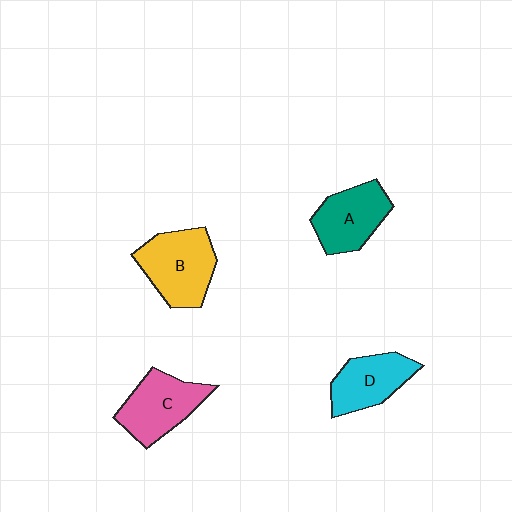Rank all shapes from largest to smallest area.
From largest to smallest: B (yellow), C (pink), A (teal), D (cyan).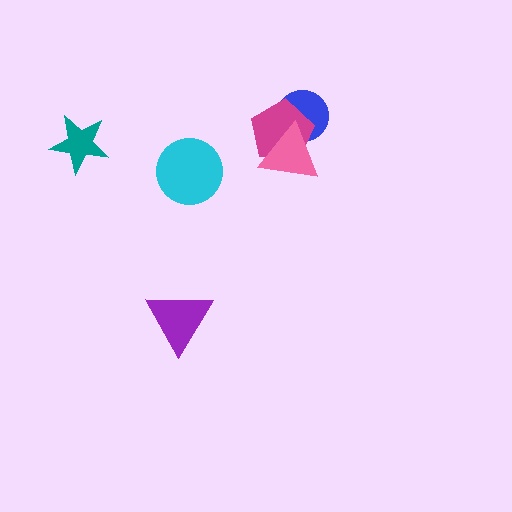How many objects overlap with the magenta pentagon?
2 objects overlap with the magenta pentagon.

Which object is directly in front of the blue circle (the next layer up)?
The magenta pentagon is directly in front of the blue circle.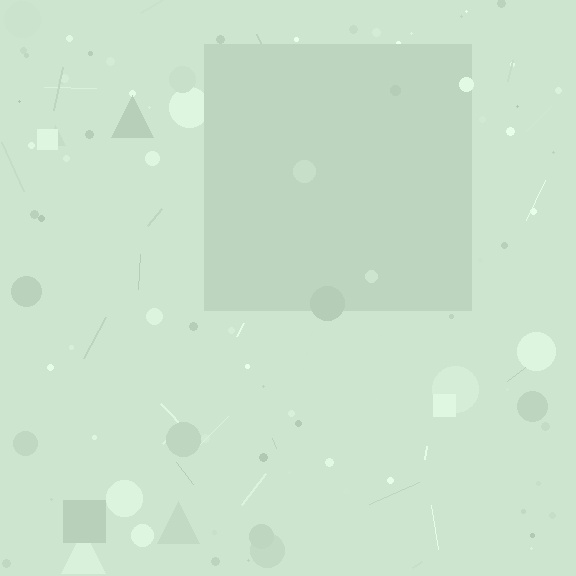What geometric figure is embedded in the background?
A square is embedded in the background.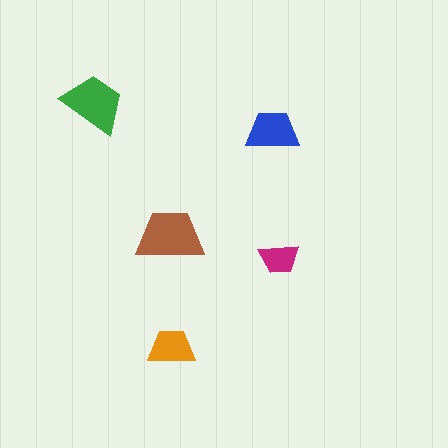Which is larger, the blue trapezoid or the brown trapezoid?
The brown one.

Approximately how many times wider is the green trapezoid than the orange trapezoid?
About 1.5 times wider.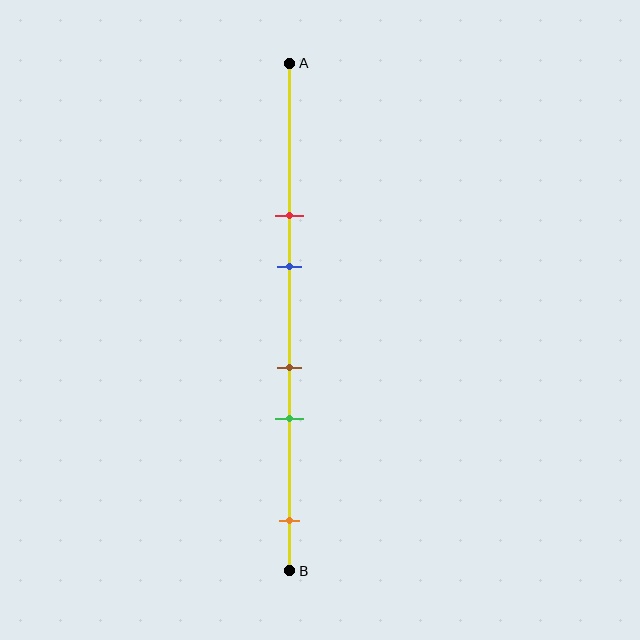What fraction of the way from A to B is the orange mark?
The orange mark is approximately 90% (0.9) of the way from A to B.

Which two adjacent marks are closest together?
The brown and green marks are the closest adjacent pair.